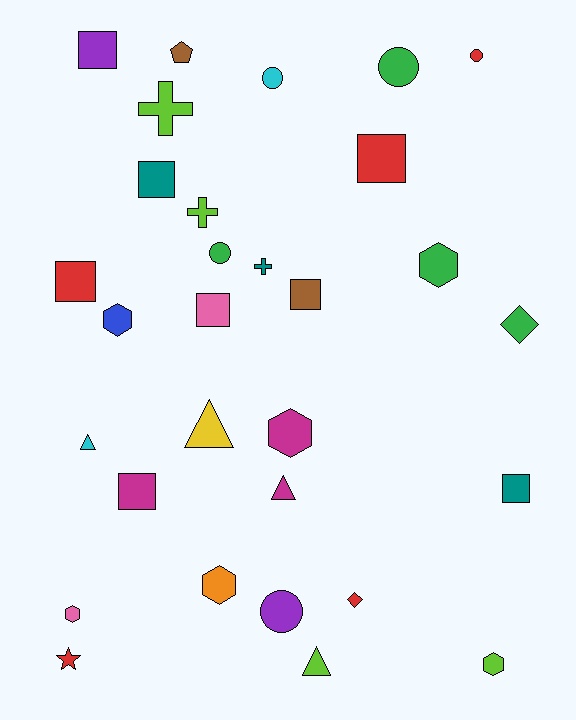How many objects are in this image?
There are 30 objects.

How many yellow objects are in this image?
There is 1 yellow object.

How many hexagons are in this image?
There are 6 hexagons.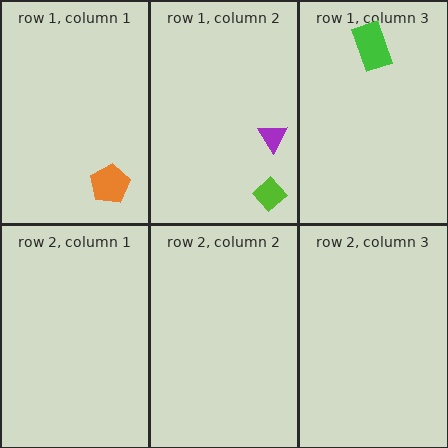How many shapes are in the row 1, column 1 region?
1.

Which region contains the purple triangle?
The row 1, column 2 region.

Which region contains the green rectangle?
The row 1, column 3 region.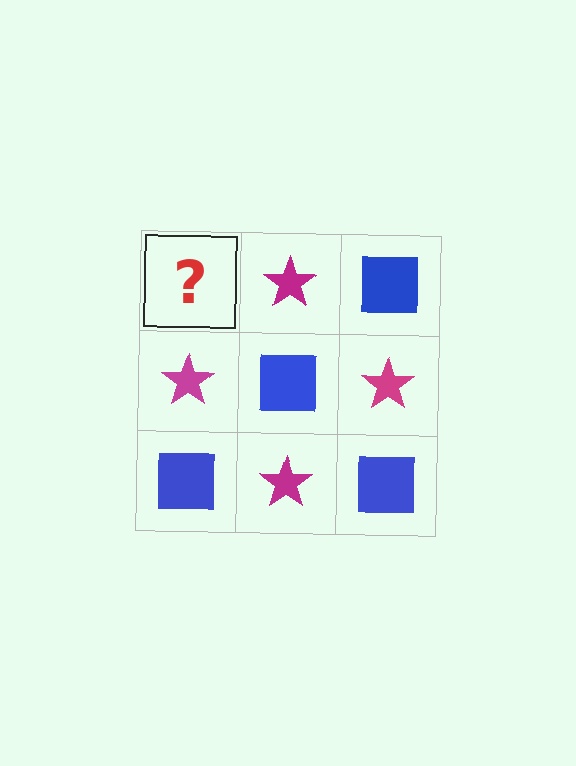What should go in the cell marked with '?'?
The missing cell should contain a blue square.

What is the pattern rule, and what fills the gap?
The rule is that it alternates blue square and magenta star in a checkerboard pattern. The gap should be filled with a blue square.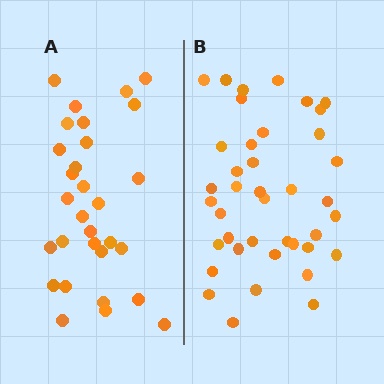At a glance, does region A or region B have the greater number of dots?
Region B (the right region) has more dots.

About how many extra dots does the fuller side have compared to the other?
Region B has roughly 10 or so more dots than region A.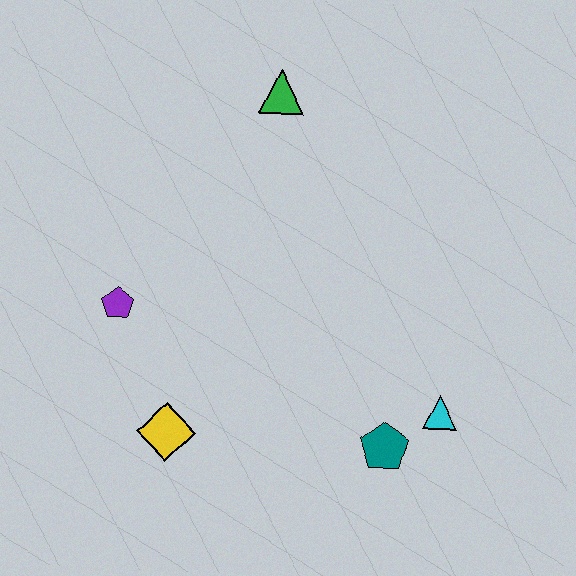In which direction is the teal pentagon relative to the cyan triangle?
The teal pentagon is to the left of the cyan triangle.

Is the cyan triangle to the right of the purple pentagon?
Yes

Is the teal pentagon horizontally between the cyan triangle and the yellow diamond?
Yes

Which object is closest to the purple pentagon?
The yellow diamond is closest to the purple pentagon.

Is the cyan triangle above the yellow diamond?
Yes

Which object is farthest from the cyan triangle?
The green triangle is farthest from the cyan triangle.